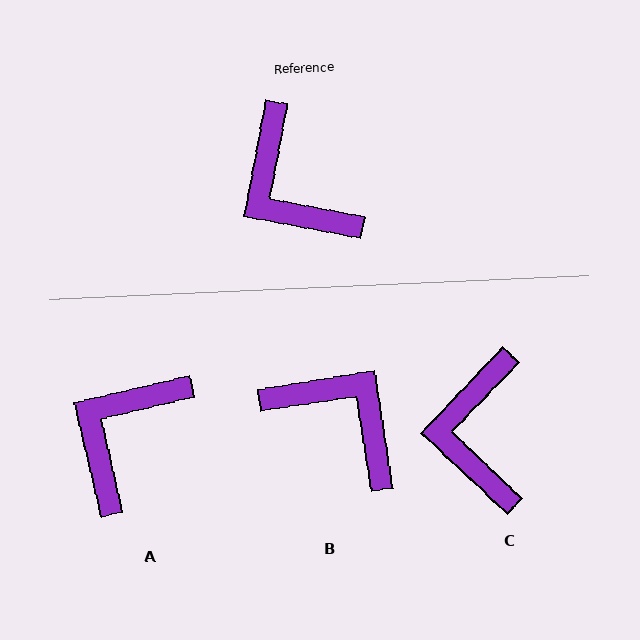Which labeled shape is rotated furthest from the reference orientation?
B, about 160 degrees away.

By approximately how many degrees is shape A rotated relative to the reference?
Approximately 66 degrees clockwise.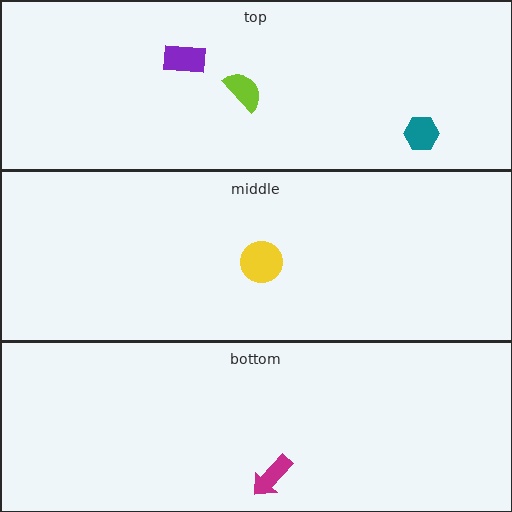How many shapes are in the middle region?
1.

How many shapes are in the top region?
3.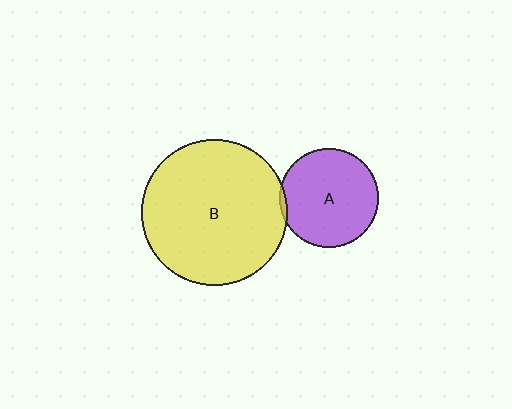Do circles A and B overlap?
Yes.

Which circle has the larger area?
Circle B (yellow).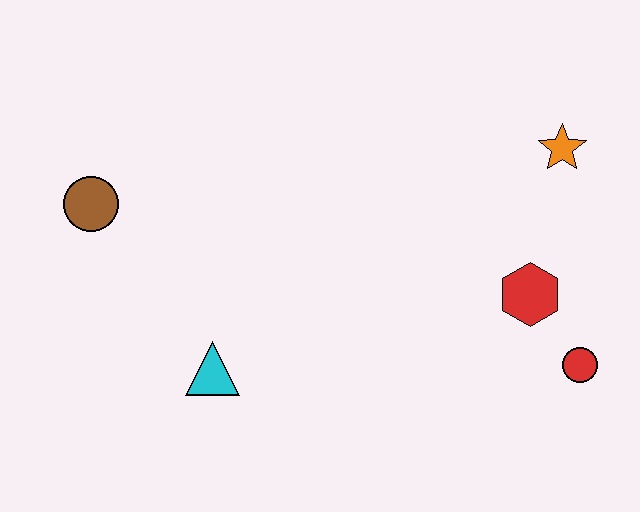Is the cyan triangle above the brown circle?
No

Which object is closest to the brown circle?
The cyan triangle is closest to the brown circle.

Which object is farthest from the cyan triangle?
The orange star is farthest from the cyan triangle.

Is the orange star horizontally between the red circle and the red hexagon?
Yes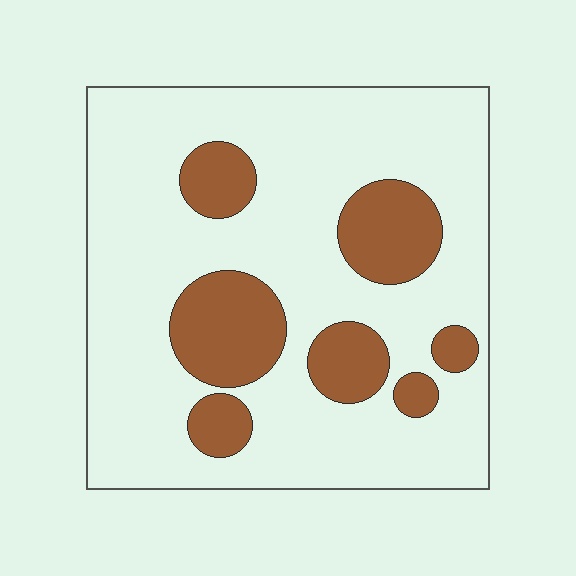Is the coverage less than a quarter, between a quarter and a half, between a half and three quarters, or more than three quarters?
Less than a quarter.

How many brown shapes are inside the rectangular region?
7.